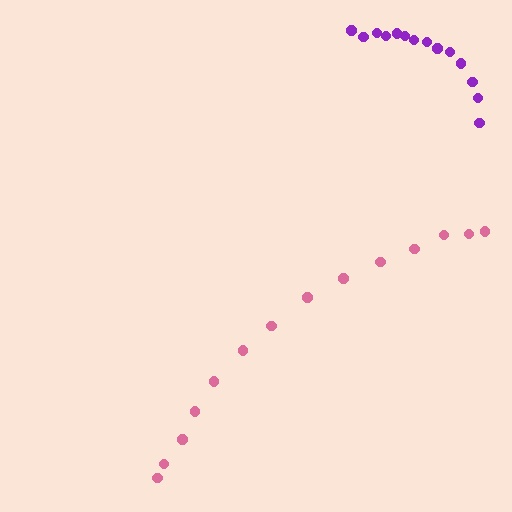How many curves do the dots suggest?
There are 2 distinct paths.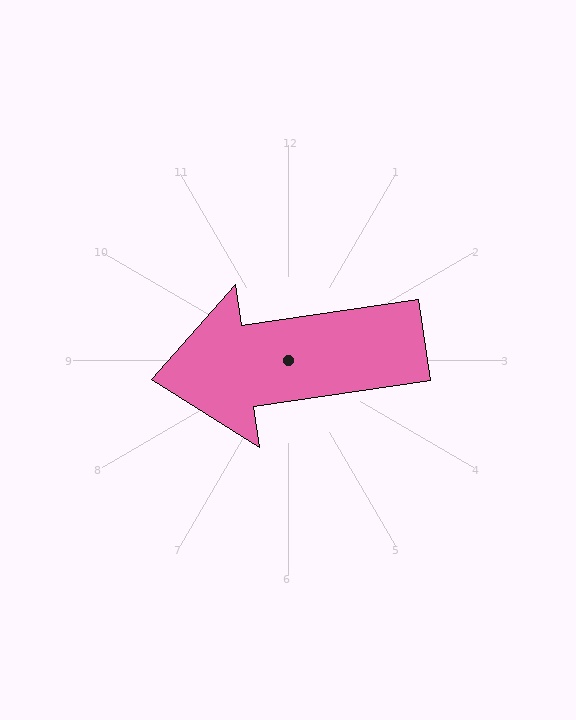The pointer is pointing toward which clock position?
Roughly 9 o'clock.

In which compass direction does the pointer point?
West.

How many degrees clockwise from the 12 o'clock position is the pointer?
Approximately 262 degrees.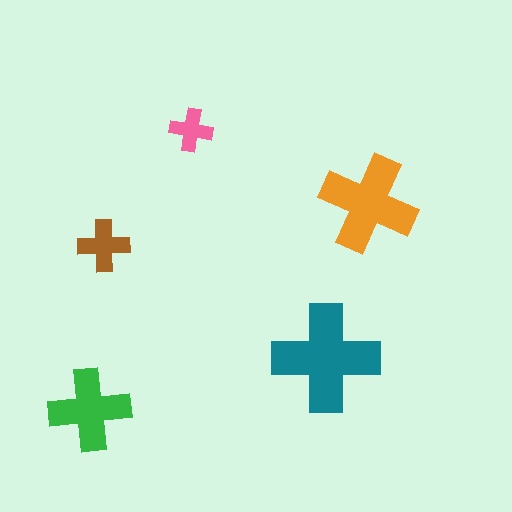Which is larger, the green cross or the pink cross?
The green one.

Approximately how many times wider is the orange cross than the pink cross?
About 2 times wider.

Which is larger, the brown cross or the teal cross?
The teal one.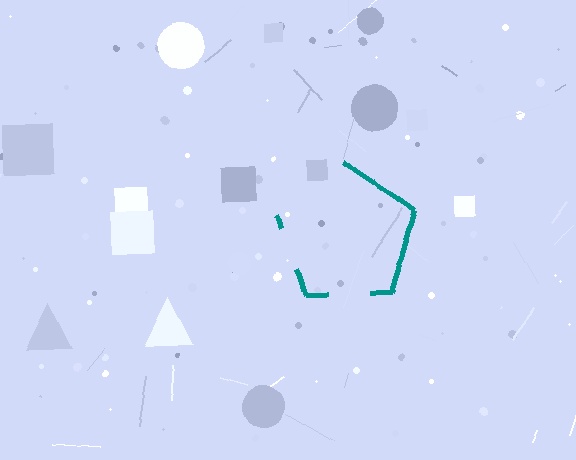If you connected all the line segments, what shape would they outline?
They would outline a pentagon.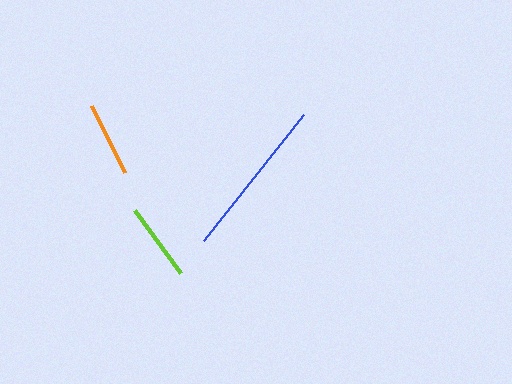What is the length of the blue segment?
The blue segment is approximately 161 pixels long.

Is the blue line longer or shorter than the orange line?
The blue line is longer than the orange line.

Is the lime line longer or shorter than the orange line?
The lime line is longer than the orange line.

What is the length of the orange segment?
The orange segment is approximately 75 pixels long.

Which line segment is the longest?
The blue line is the longest at approximately 161 pixels.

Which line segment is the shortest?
The orange line is the shortest at approximately 75 pixels.